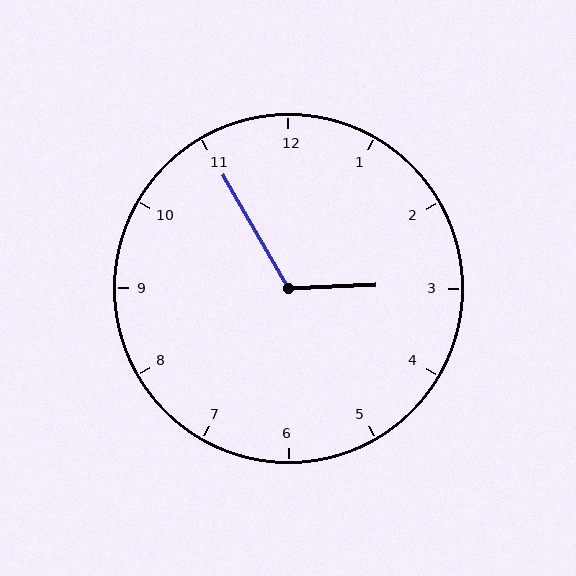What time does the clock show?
2:55.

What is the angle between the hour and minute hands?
Approximately 118 degrees.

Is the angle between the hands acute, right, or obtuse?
It is obtuse.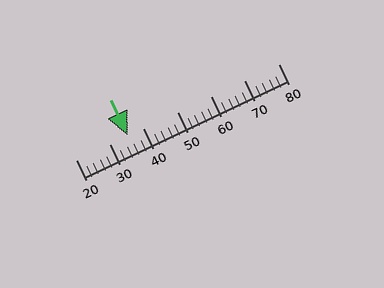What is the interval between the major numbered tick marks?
The major tick marks are spaced 10 units apart.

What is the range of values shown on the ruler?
The ruler shows values from 20 to 80.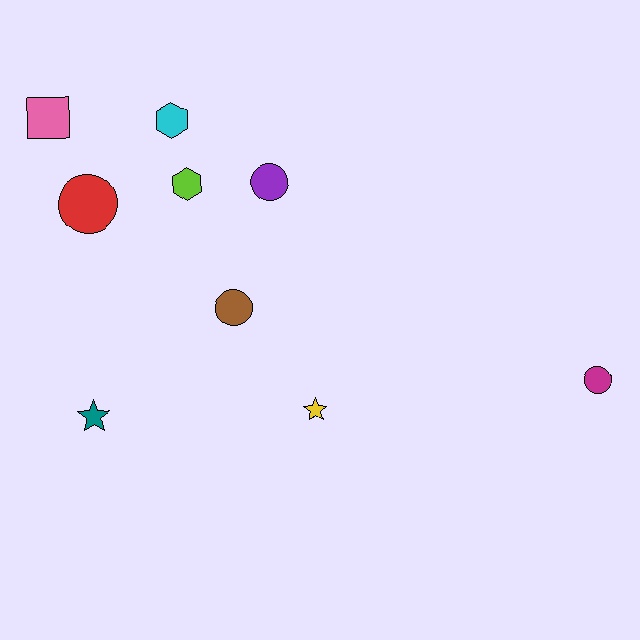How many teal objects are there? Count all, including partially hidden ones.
There is 1 teal object.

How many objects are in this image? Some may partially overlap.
There are 9 objects.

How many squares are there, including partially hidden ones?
There is 1 square.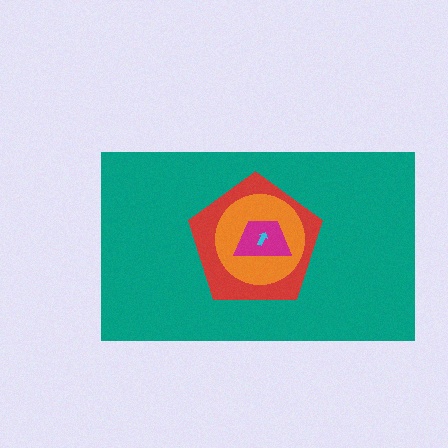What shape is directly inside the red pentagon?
The orange circle.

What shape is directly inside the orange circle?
The magenta trapezoid.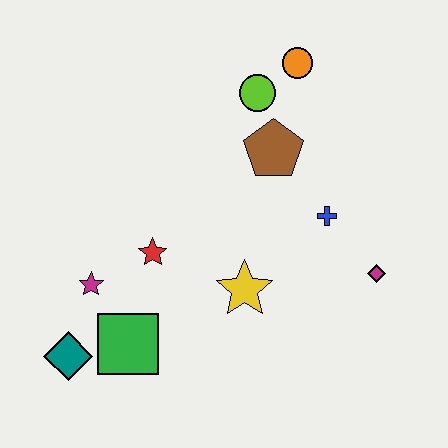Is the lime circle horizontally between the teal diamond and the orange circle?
Yes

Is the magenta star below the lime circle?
Yes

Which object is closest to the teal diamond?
The green square is closest to the teal diamond.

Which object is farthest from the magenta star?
The orange circle is farthest from the magenta star.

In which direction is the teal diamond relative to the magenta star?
The teal diamond is below the magenta star.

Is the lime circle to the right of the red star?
Yes